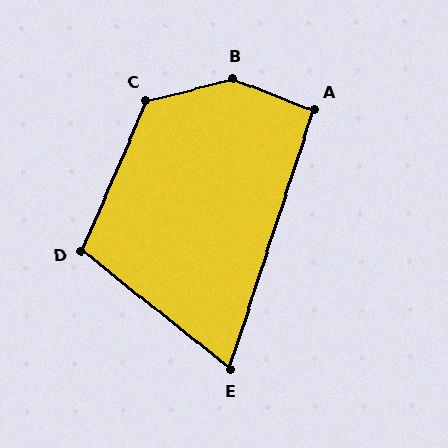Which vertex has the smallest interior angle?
E, at approximately 70 degrees.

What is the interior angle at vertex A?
Approximately 93 degrees (approximately right).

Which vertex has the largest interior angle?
B, at approximately 144 degrees.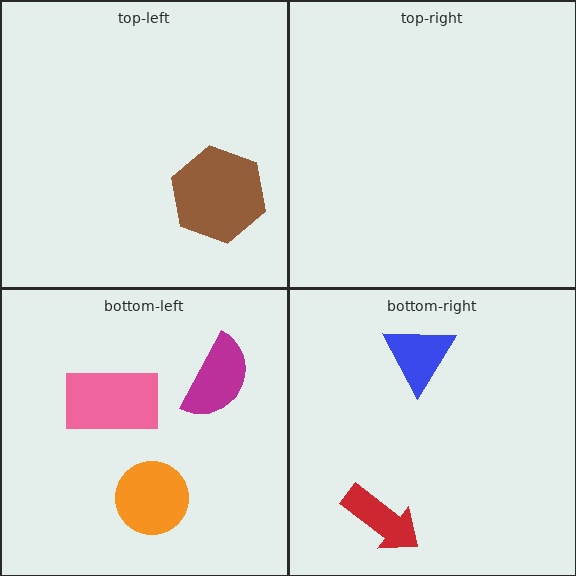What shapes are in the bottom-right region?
The red arrow, the blue triangle.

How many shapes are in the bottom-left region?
3.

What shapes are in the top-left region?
The brown hexagon.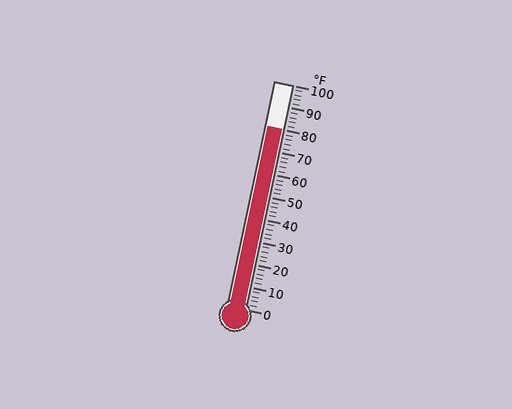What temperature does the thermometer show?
The thermometer shows approximately 80°F.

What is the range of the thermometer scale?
The thermometer scale ranges from 0°F to 100°F.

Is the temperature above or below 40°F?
The temperature is above 40°F.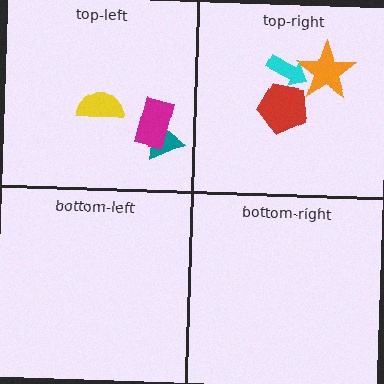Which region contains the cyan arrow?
The top-right region.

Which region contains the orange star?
The top-right region.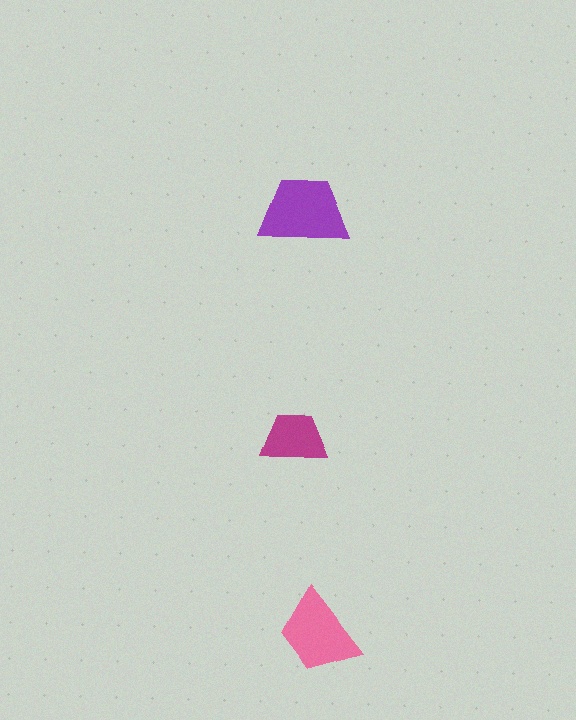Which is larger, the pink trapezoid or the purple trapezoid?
The purple one.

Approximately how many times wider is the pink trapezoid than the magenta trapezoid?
About 1.5 times wider.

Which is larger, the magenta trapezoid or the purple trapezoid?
The purple one.